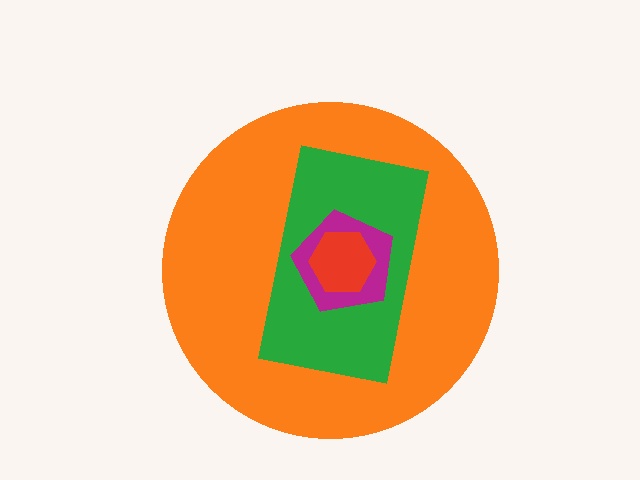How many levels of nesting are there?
4.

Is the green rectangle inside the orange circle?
Yes.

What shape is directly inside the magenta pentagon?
The red hexagon.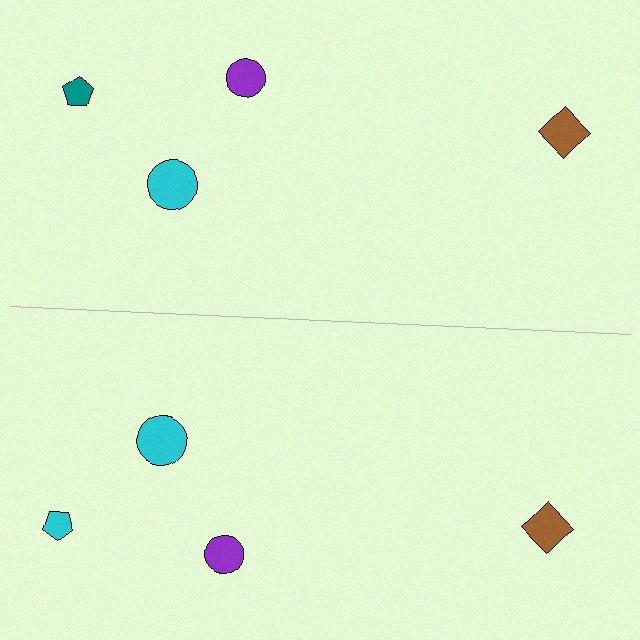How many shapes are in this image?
There are 8 shapes in this image.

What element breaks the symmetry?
The cyan pentagon on the bottom side breaks the symmetry — its mirror counterpart is teal.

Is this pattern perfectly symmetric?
No, the pattern is not perfectly symmetric. The cyan pentagon on the bottom side breaks the symmetry — its mirror counterpart is teal.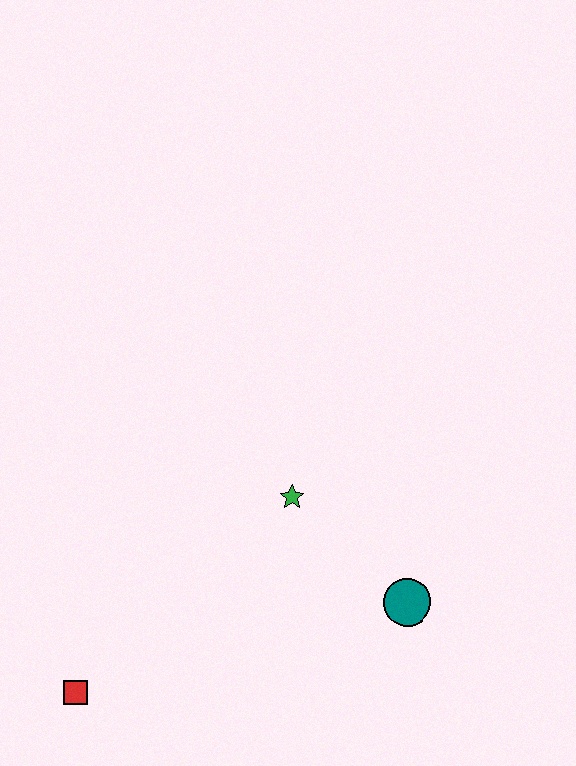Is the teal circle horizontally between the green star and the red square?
No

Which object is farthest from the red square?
The teal circle is farthest from the red square.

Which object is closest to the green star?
The teal circle is closest to the green star.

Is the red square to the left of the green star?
Yes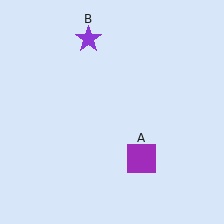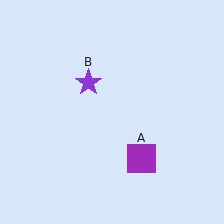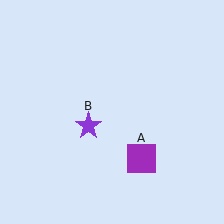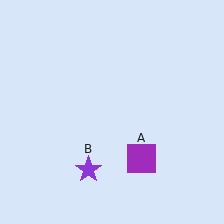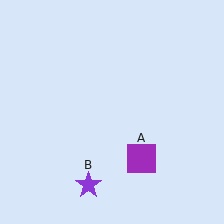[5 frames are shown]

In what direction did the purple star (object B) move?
The purple star (object B) moved down.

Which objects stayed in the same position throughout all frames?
Purple square (object A) remained stationary.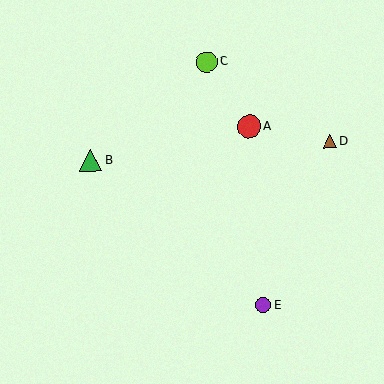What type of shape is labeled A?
Shape A is a red circle.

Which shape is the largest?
The red circle (labeled A) is the largest.